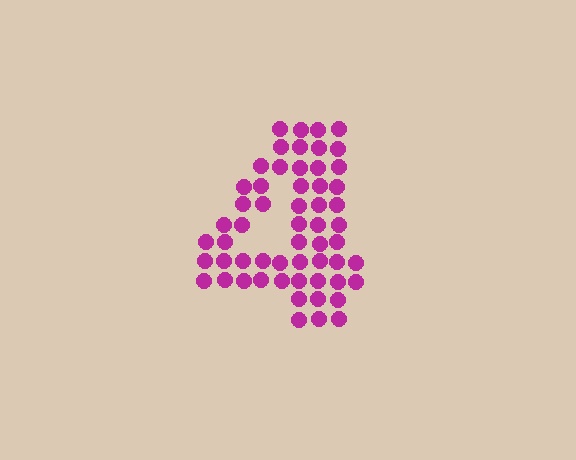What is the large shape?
The large shape is the digit 4.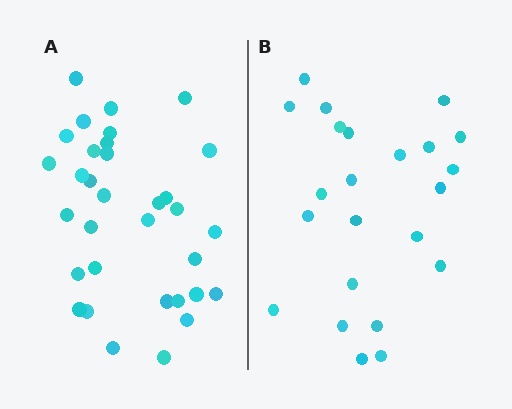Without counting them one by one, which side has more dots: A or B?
Region A (the left region) has more dots.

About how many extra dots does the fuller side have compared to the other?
Region A has roughly 10 or so more dots than region B.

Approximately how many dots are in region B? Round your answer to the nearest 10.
About 20 dots. (The exact count is 23, which rounds to 20.)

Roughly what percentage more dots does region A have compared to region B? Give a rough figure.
About 45% more.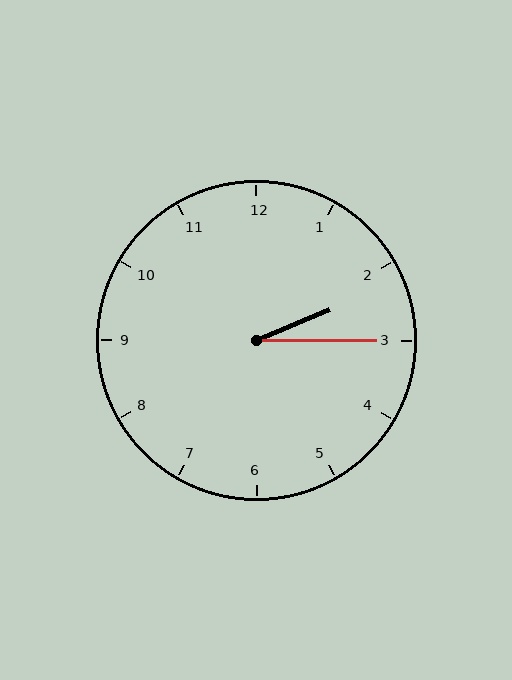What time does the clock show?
2:15.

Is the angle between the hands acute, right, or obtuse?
It is acute.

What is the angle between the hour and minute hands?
Approximately 22 degrees.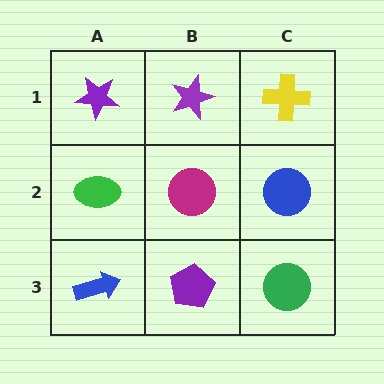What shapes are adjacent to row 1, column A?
A green ellipse (row 2, column A), a purple star (row 1, column B).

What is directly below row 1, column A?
A green ellipse.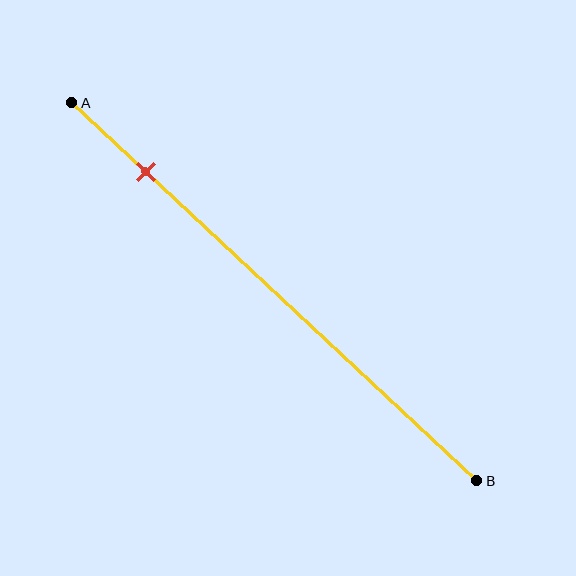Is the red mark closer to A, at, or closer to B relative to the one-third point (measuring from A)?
The red mark is closer to point A than the one-third point of segment AB.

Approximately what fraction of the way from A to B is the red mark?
The red mark is approximately 20% of the way from A to B.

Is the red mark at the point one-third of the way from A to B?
No, the mark is at about 20% from A, not at the 33% one-third point.